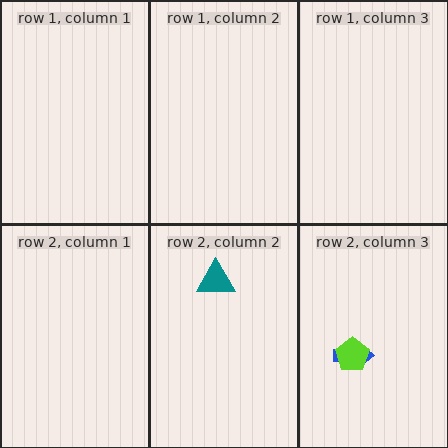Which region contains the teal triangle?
The row 2, column 2 region.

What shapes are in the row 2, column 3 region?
The blue arrow, the lime pentagon.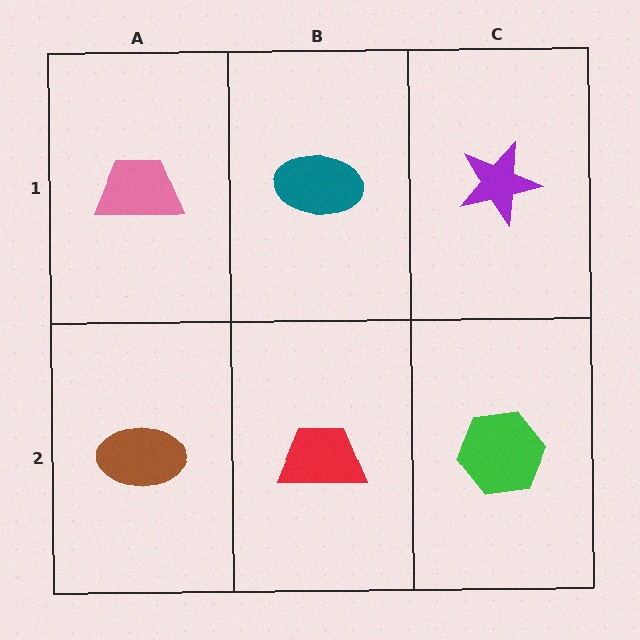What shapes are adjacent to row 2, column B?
A teal ellipse (row 1, column B), a brown ellipse (row 2, column A), a green hexagon (row 2, column C).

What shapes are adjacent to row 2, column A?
A pink trapezoid (row 1, column A), a red trapezoid (row 2, column B).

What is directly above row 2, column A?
A pink trapezoid.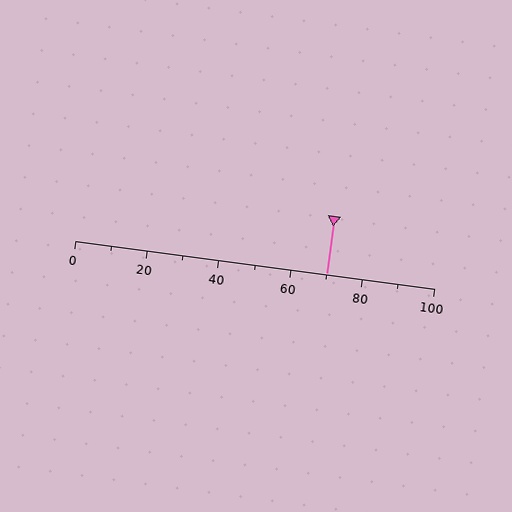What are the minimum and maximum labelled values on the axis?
The axis runs from 0 to 100.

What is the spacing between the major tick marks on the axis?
The major ticks are spaced 20 apart.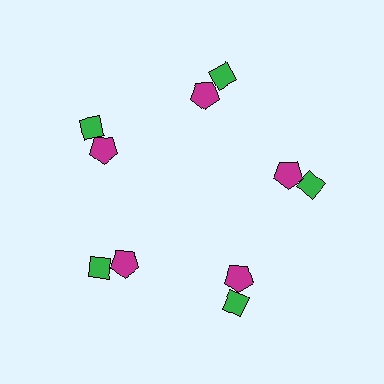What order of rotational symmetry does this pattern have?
This pattern has 5-fold rotational symmetry.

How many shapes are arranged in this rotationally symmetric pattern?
There are 10 shapes, arranged in 5 groups of 2.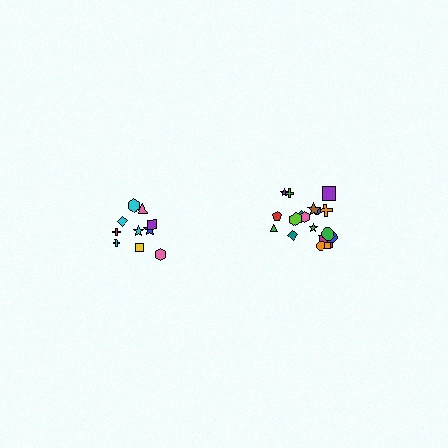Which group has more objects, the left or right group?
The right group.